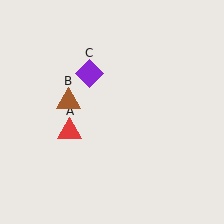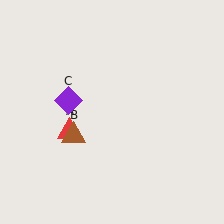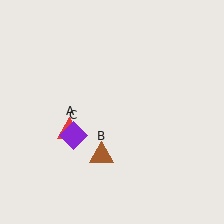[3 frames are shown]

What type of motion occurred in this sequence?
The brown triangle (object B), purple diamond (object C) rotated counterclockwise around the center of the scene.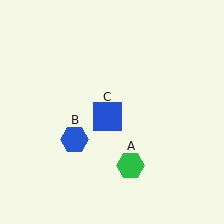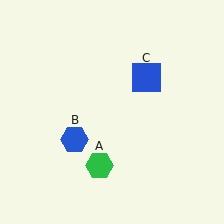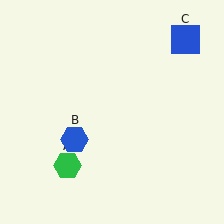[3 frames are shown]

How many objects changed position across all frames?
2 objects changed position: green hexagon (object A), blue square (object C).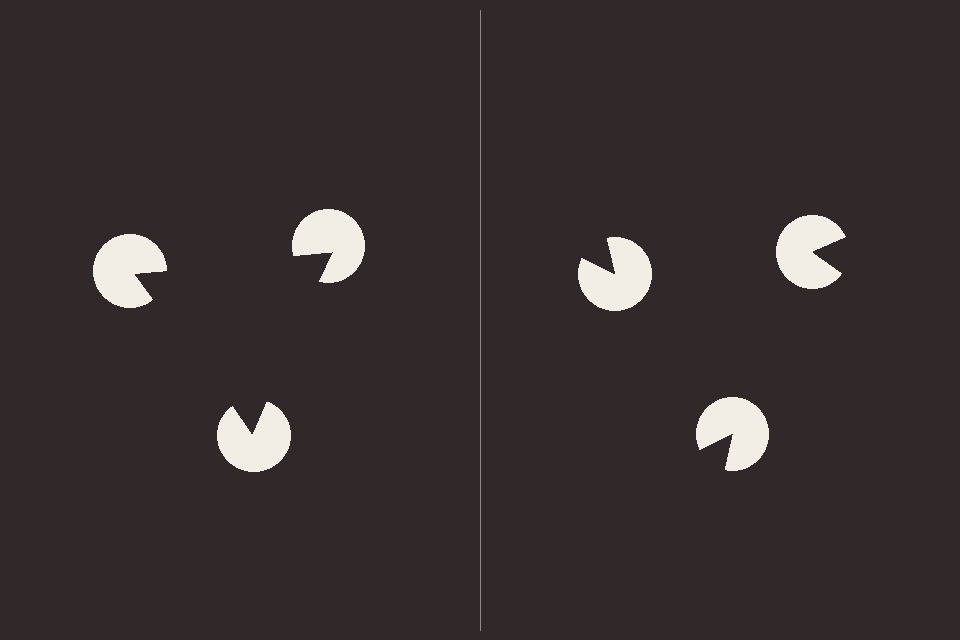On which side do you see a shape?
An illusory triangle appears on the left side. On the right side the wedge cuts are rotated, so no coherent shape forms.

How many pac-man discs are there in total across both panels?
6 — 3 on each side.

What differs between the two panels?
The pac-man discs are positioned identically on both sides; only the wedge orientations differ. On the left they align to a triangle; on the right they are misaligned.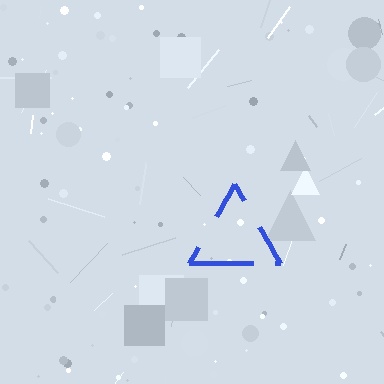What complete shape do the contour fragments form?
The contour fragments form a triangle.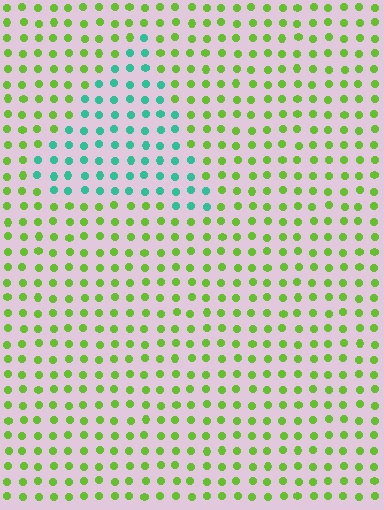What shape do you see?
I see a triangle.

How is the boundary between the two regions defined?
The boundary is defined purely by a slight shift in hue (about 65 degrees). Spacing, size, and orientation are identical on both sides.